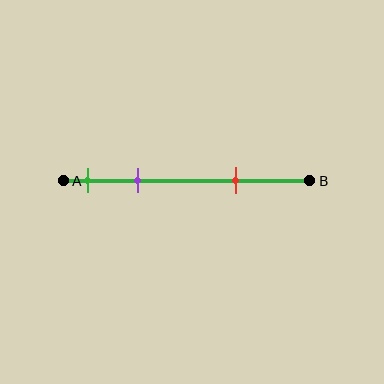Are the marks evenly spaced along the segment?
No, the marks are not evenly spaced.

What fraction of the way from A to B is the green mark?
The green mark is approximately 10% (0.1) of the way from A to B.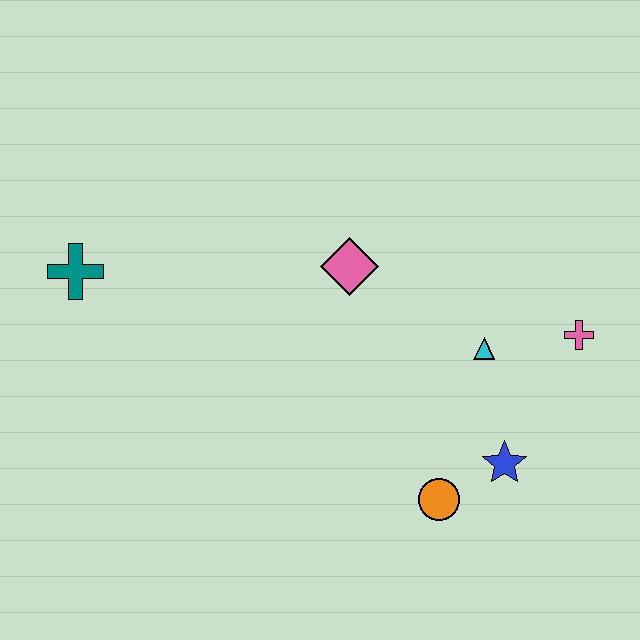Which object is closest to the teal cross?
The pink diamond is closest to the teal cross.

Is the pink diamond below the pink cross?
No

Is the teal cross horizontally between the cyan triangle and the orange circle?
No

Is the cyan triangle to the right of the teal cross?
Yes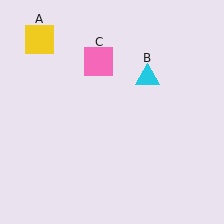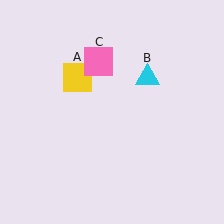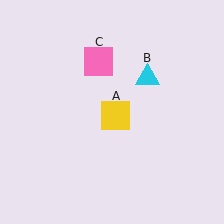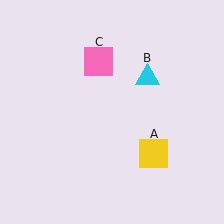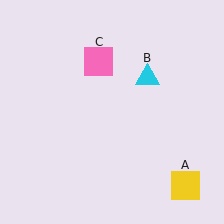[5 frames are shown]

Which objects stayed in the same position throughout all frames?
Cyan triangle (object B) and pink square (object C) remained stationary.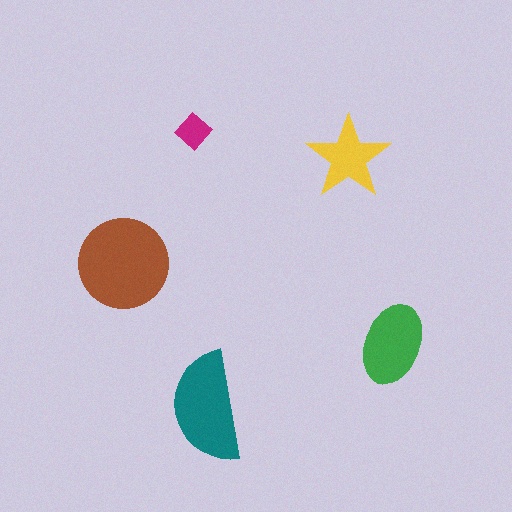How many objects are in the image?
There are 5 objects in the image.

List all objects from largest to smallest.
The brown circle, the teal semicircle, the green ellipse, the yellow star, the magenta diamond.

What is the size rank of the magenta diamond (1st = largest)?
5th.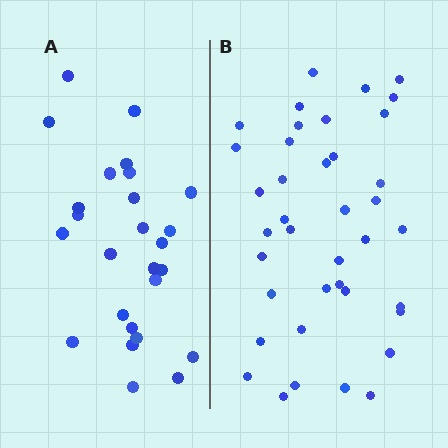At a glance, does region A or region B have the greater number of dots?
Region B (the right region) has more dots.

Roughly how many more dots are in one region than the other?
Region B has approximately 15 more dots than region A.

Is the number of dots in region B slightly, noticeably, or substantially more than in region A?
Region B has substantially more. The ratio is roughly 1.5 to 1.